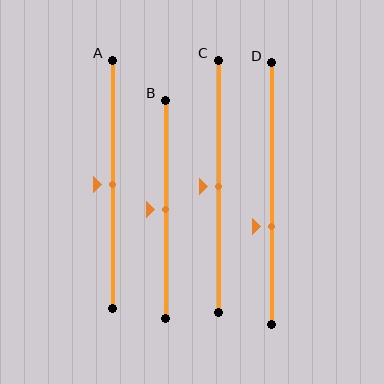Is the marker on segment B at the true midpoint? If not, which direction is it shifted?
Yes, the marker on segment B is at the true midpoint.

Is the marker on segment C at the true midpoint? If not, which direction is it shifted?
Yes, the marker on segment C is at the true midpoint.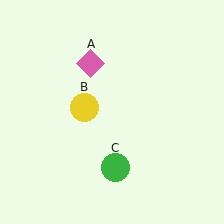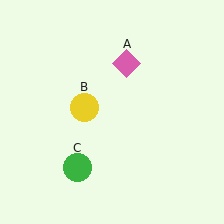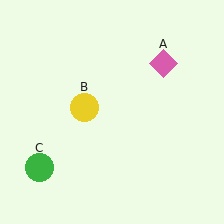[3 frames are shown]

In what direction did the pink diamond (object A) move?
The pink diamond (object A) moved right.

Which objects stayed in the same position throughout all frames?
Yellow circle (object B) remained stationary.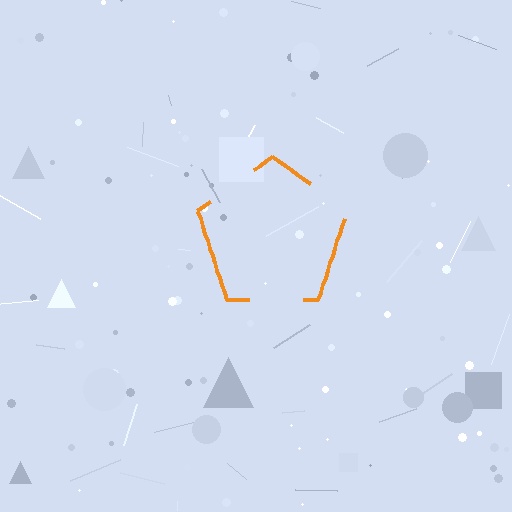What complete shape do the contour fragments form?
The contour fragments form a pentagon.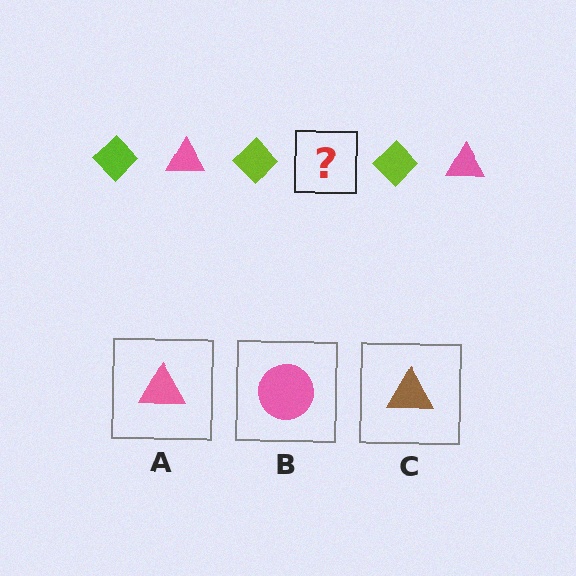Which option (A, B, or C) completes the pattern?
A.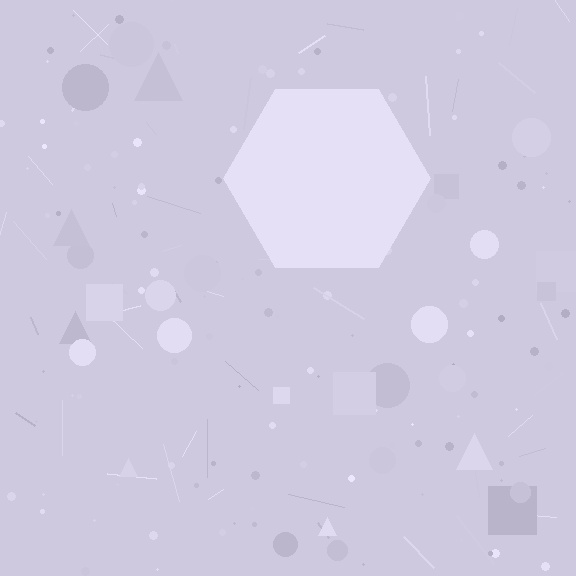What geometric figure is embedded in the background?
A hexagon is embedded in the background.